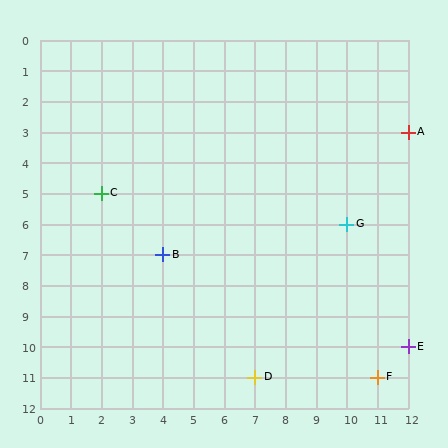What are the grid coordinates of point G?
Point G is at grid coordinates (10, 6).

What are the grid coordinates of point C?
Point C is at grid coordinates (2, 5).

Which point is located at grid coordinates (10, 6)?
Point G is at (10, 6).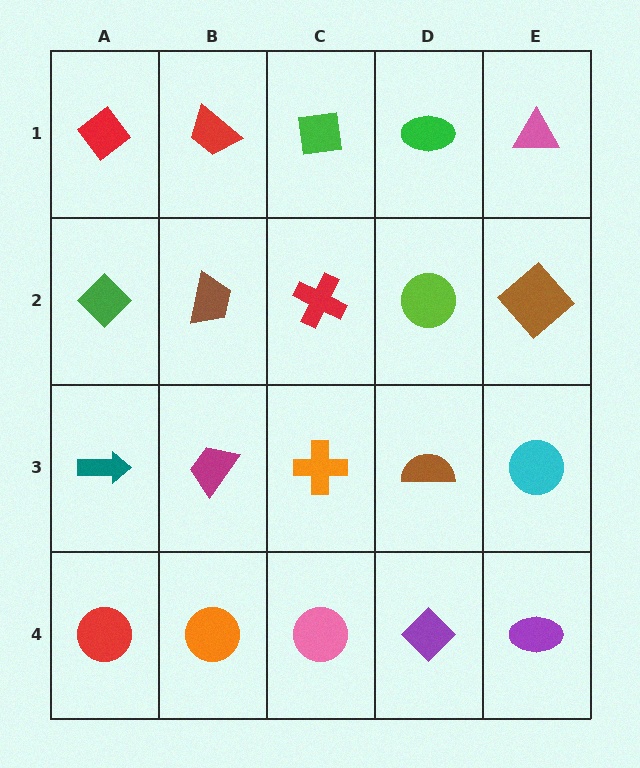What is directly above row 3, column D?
A lime circle.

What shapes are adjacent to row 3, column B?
A brown trapezoid (row 2, column B), an orange circle (row 4, column B), a teal arrow (row 3, column A), an orange cross (row 3, column C).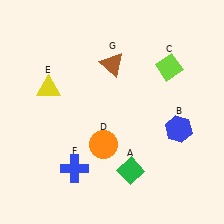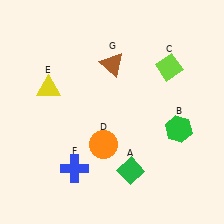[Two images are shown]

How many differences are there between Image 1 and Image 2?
There is 1 difference between the two images.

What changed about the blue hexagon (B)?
In Image 1, B is blue. In Image 2, it changed to green.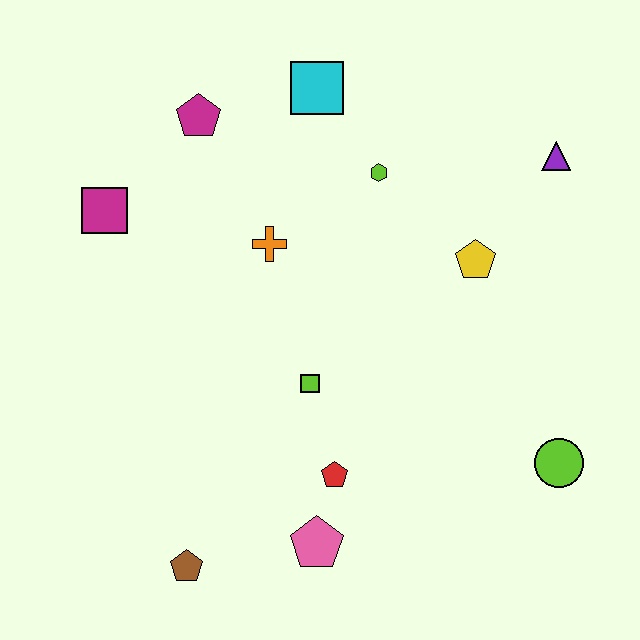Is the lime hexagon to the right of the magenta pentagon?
Yes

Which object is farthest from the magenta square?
The lime circle is farthest from the magenta square.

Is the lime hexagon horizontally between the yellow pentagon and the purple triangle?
No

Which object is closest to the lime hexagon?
The cyan square is closest to the lime hexagon.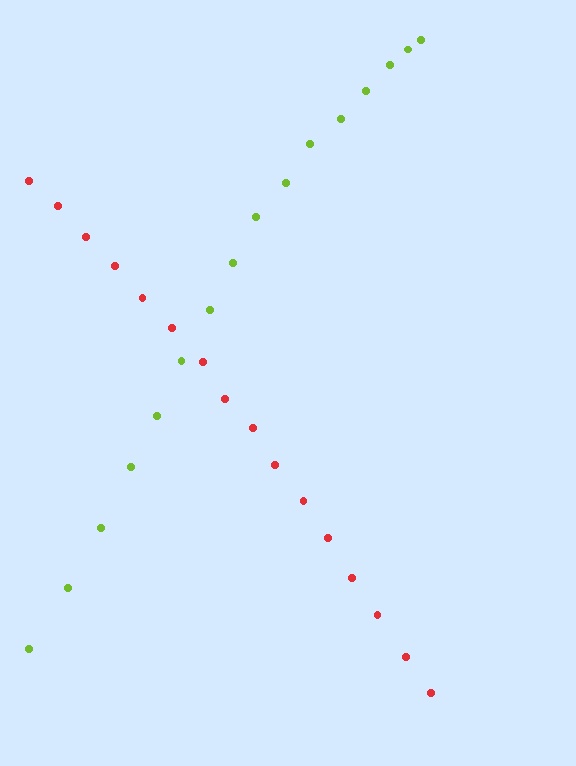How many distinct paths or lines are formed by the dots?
There are 2 distinct paths.